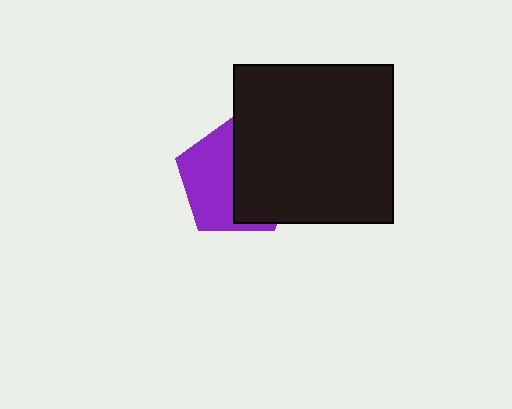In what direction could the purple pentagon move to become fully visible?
The purple pentagon could move left. That would shift it out from behind the black square entirely.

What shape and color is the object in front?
The object in front is a black square.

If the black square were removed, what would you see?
You would see the complete purple pentagon.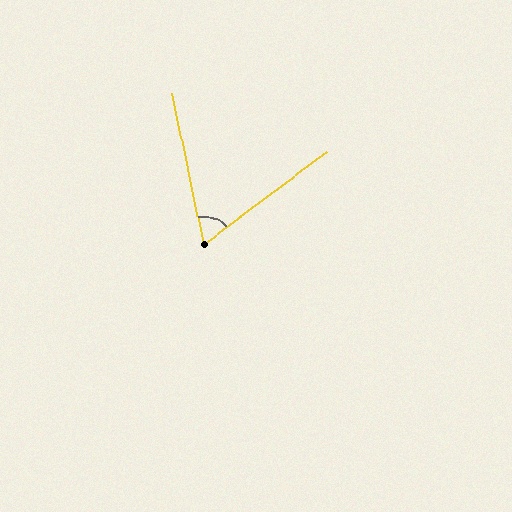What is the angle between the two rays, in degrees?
Approximately 65 degrees.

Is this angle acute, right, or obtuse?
It is acute.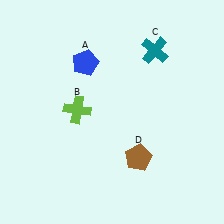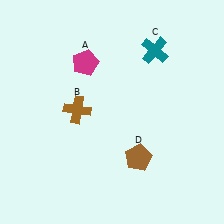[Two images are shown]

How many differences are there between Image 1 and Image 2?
There are 2 differences between the two images.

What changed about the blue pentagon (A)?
In Image 1, A is blue. In Image 2, it changed to magenta.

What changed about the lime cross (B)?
In Image 1, B is lime. In Image 2, it changed to brown.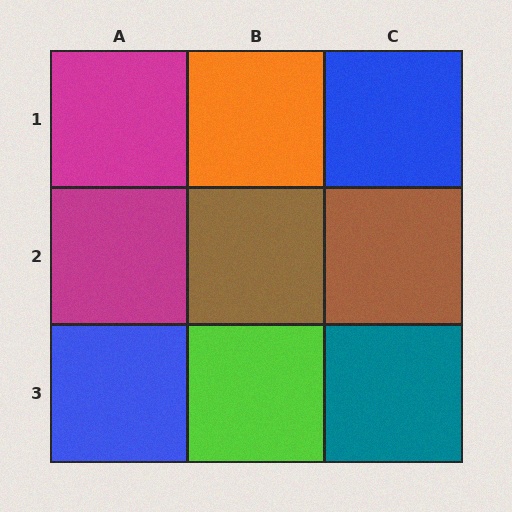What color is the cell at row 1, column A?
Magenta.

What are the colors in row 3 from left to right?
Blue, lime, teal.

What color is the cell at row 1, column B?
Orange.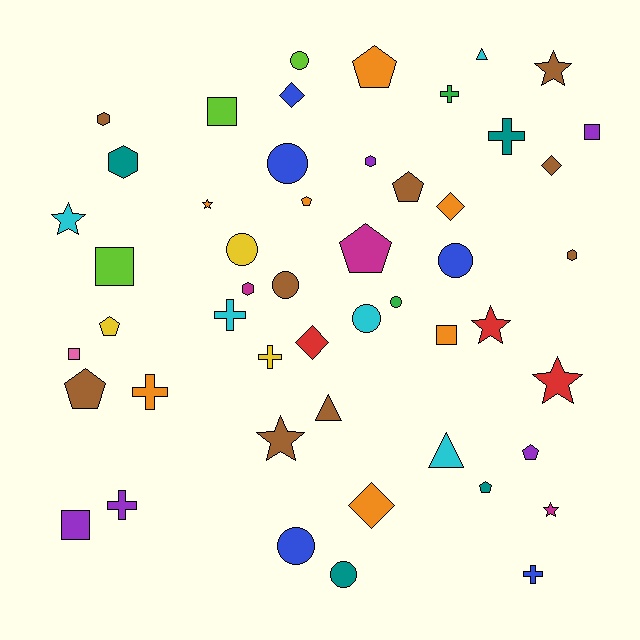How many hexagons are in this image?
There are 5 hexagons.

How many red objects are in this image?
There are 3 red objects.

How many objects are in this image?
There are 50 objects.